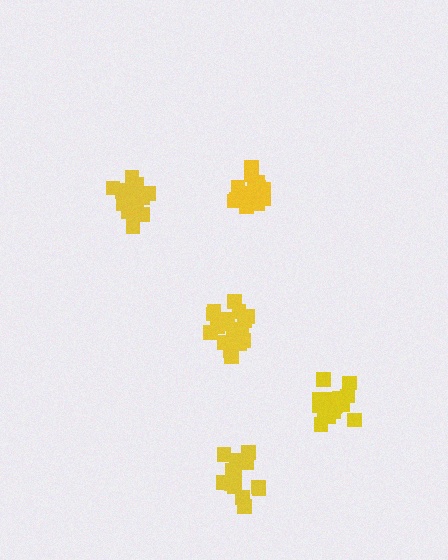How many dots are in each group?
Group 1: 18 dots, Group 2: 15 dots, Group 3: 17 dots, Group 4: 18 dots, Group 5: 14 dots (82 total).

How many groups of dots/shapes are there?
There are 5 groups.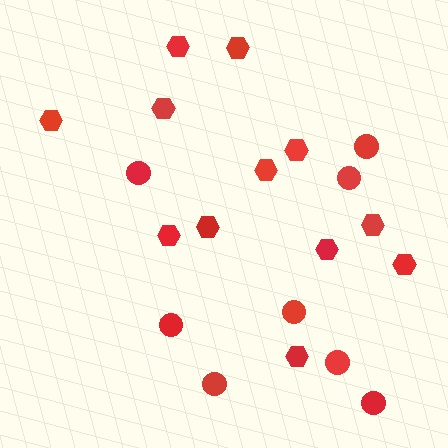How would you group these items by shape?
There are 2 groups: one group of hexagons (12) and one group of circles (8).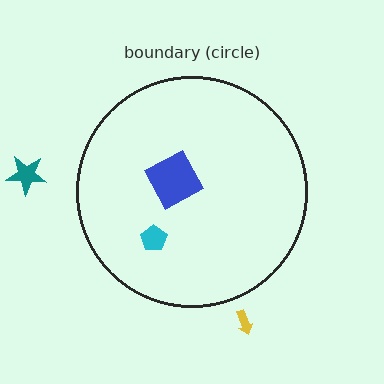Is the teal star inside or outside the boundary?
Outside.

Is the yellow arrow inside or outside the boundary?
Outside.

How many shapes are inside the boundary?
2 inside, 2 outside.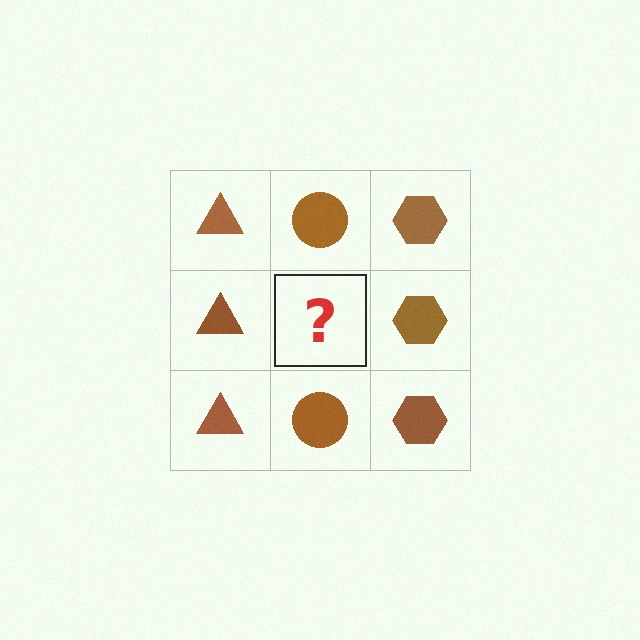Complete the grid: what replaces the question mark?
The question mark should be replaced with a brown circle.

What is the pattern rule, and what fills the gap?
The rule is that each column has a consistent shape. The gap should be filled with a brown circle.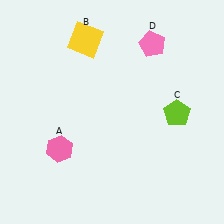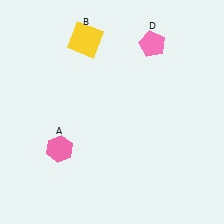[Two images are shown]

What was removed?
The lime pentagon (C) was removed in Image 2.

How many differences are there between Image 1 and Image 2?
There is 1 difference between the two images.